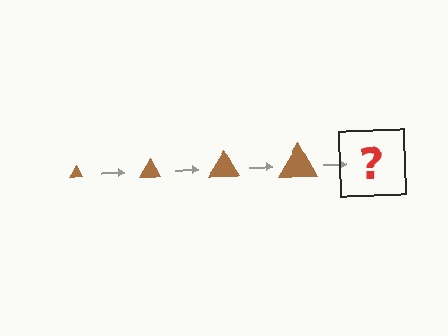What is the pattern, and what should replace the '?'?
The pattern is that the triangle gets progressively larger each step. The '?' should be a brown triangle, larger than the previous one.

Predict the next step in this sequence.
The next step is a brown triangle, larger than the previous one.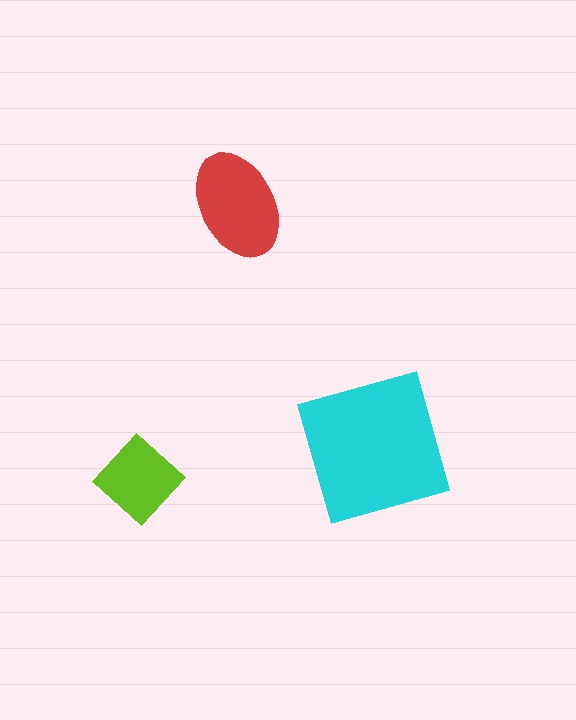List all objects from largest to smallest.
The cyan square, the red ellipse, the lime diamond.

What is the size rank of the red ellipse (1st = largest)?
2nd.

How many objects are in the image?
There are 3 objects in the image.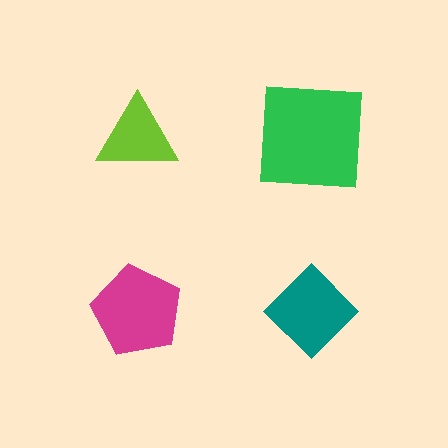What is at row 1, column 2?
A green square.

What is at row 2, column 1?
A magenta pentagon.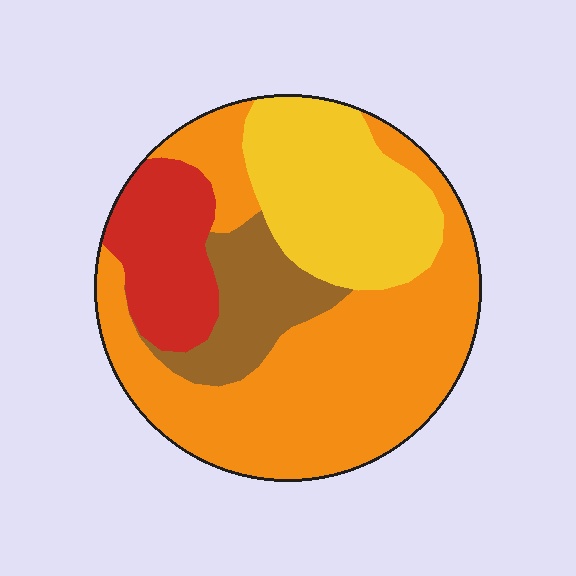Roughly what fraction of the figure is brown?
Brown takes up less than a quarter of the figure.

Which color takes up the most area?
Orange, at roughly 50%.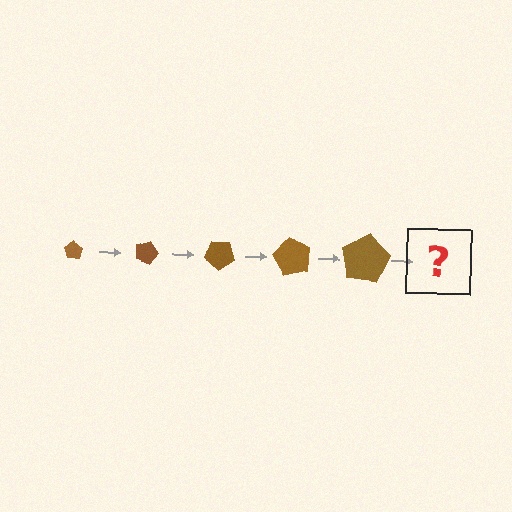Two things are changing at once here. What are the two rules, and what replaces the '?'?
The two rules are that the pentagon grows larger each step and it rotates 20 degrees each step. The '?' should be a pentagon, larger than the previous one and rotated 100 degrees from the start.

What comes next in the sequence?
The next element should be a pentagon, larger than the previous one and rotated 100 degrees from the start.